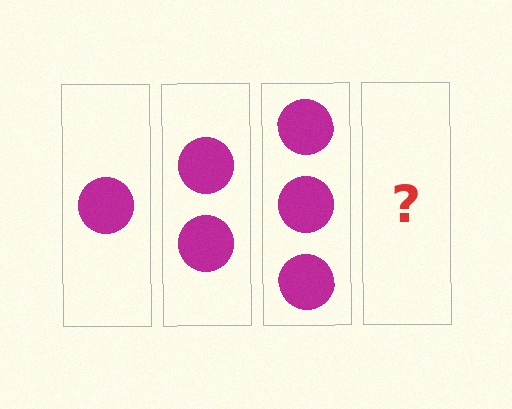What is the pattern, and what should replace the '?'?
The pattern is that each step adds one more circle. The '?' should be 4 circles.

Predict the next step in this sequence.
The next step is 4 circles.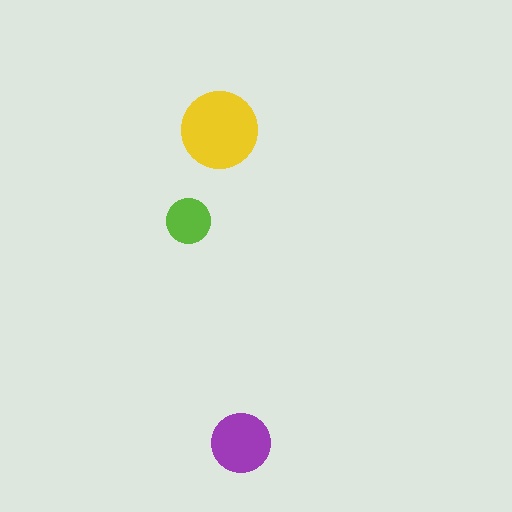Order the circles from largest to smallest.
the yellow one, the purple one, the lime one.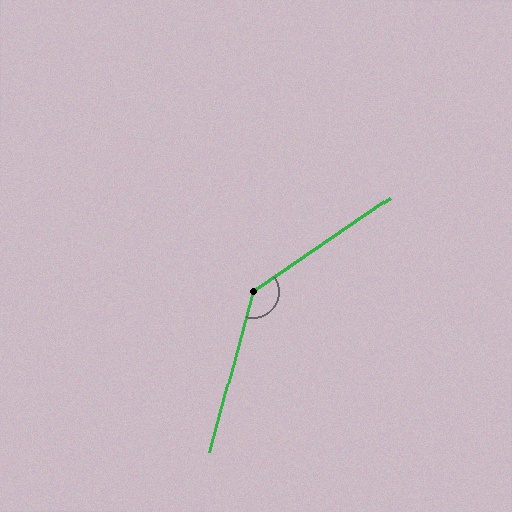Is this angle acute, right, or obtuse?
It is obtuse.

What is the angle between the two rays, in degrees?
Approximately 139 degrees.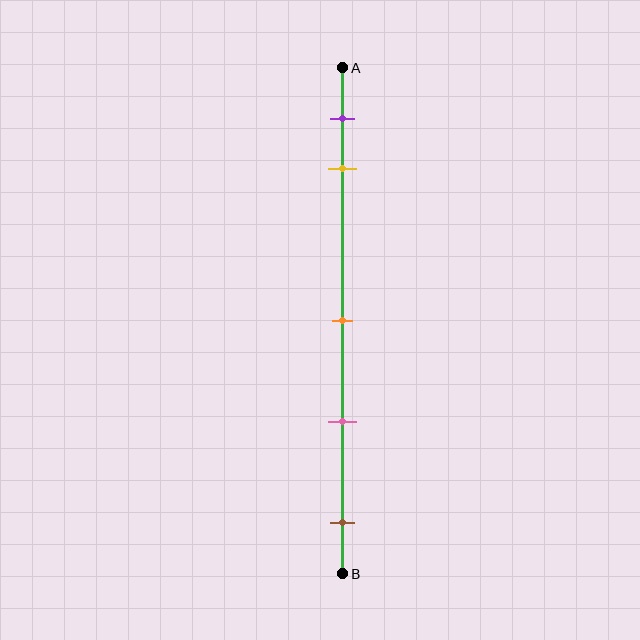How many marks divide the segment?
There are 5 marks dividing the segment.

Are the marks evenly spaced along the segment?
No, the marks are not evenly spaced.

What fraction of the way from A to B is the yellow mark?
The yellow mark is approximately 20% (0.2) of the way from A to B.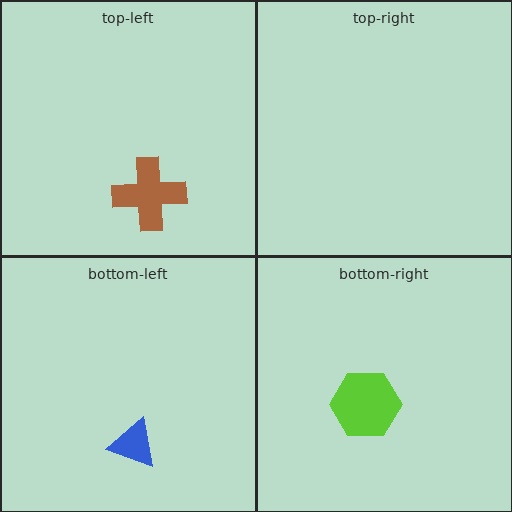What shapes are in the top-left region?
The brown cross.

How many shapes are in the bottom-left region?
1.